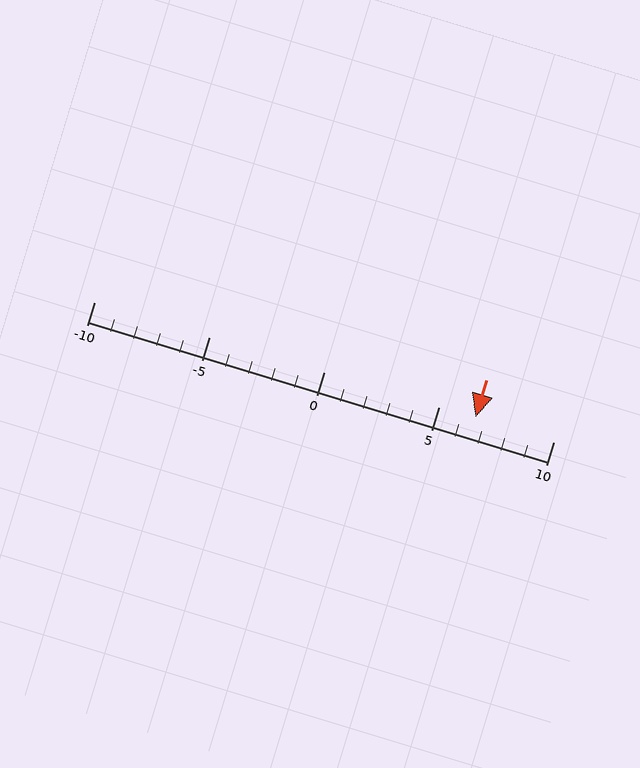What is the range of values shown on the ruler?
The ruler shows values from -10 to 10.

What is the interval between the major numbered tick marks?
The major tick marks are spaced 5 units apart.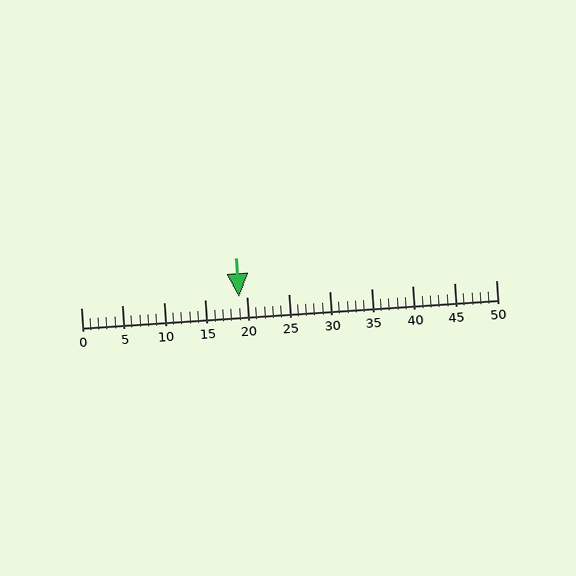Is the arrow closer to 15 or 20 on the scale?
The arrow is closer to 20.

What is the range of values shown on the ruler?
The ruler shows values from 0 to 50.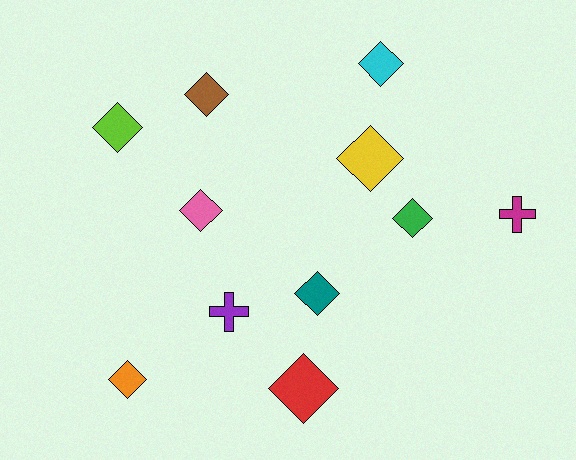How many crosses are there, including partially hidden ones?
There are 2 crosses.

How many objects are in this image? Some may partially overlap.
There are 11 objects.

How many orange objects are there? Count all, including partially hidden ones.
There is 1 orange object.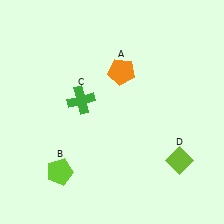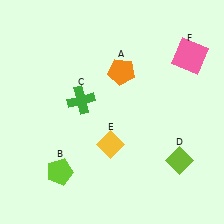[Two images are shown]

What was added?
A yellow diamond (E), a pink square (F) were added in Image 2.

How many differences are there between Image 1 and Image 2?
There are 2 differences between the two images.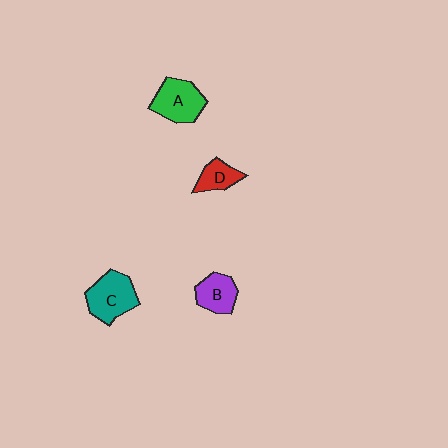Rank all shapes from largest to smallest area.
From largest to smallest: C (teal), A (green), B (purple), D (red).